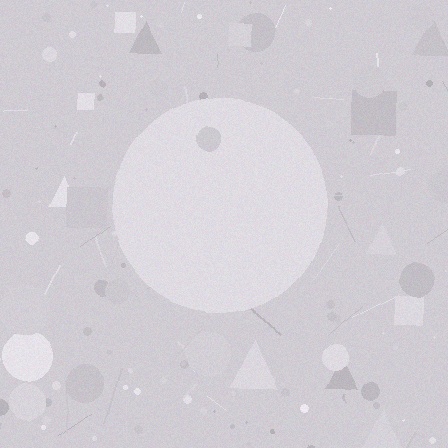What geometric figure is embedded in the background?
A circle is embedded in the background.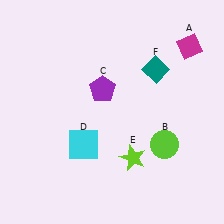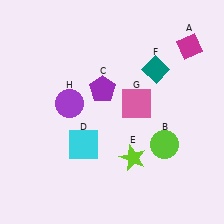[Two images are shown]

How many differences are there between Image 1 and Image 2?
There are 2 differences between the two images.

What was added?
A pink square (G), a purple circle (H) were added in Image 2.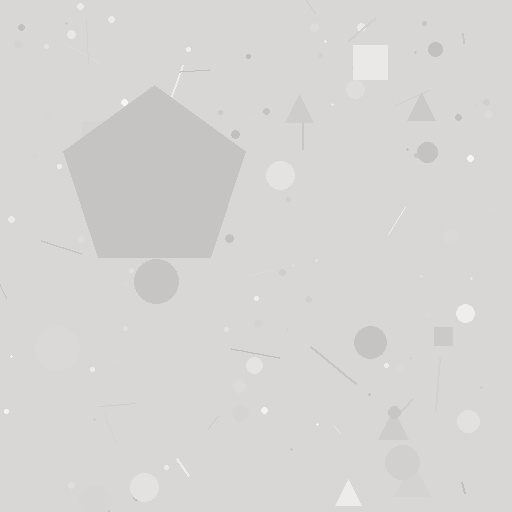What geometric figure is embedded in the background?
A pentagon is embedded in the background.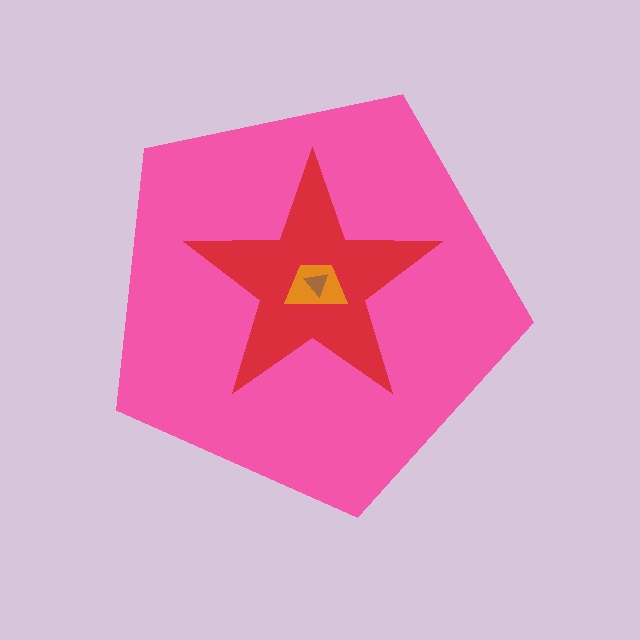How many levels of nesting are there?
4.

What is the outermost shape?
The pink pentagon.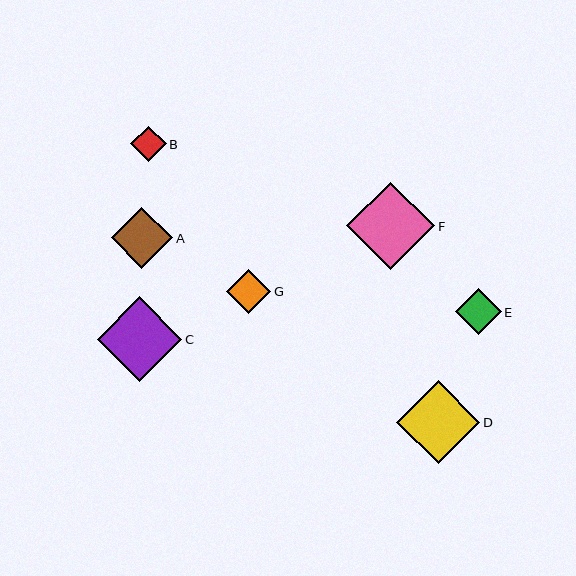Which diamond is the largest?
Diamond F is the largest with a size of approximately 88 pixels.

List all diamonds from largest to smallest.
From largest to smallest: F, C, D, A, E, G, B.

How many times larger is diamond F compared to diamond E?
Diamond F is approximately 1.9 times the size of diamond E.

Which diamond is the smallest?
Diamond B is the smallest with a size of approximately 35 pixels.